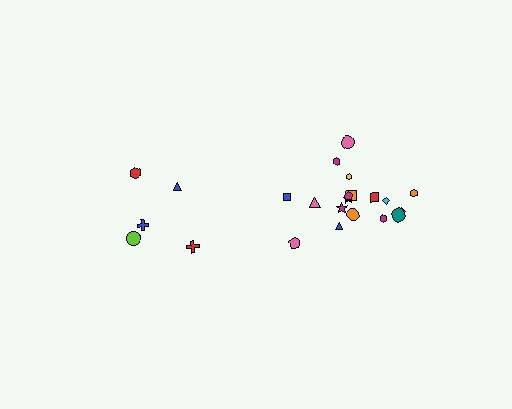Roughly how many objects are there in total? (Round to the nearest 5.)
Roughly 25 objects in total.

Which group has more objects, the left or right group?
The right group.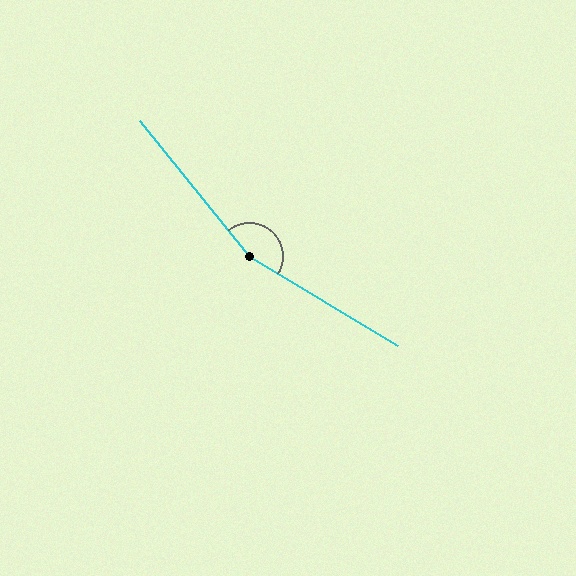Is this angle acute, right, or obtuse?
It is obtuse.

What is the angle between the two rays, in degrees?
Approximately 160 degrees.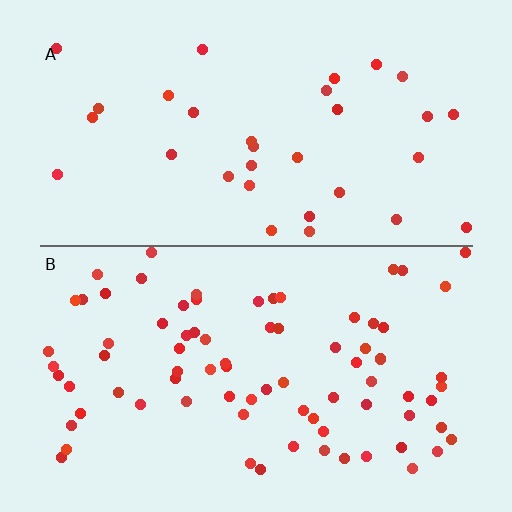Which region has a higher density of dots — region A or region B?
B (the bottom).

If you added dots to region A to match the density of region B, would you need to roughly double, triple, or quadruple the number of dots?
Approximately double.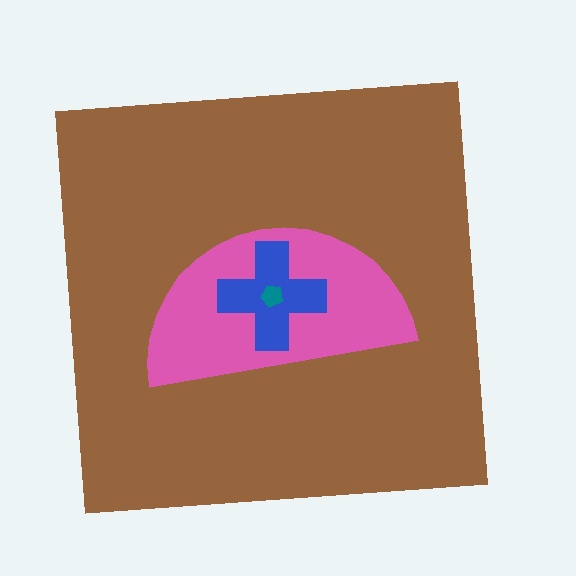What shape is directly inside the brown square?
The pink semicircle.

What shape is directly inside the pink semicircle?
The blue cross.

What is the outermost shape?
The brown square.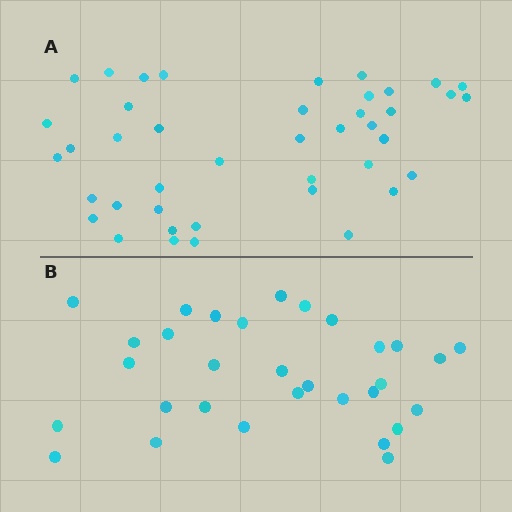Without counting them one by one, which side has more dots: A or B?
Region A (the top region) has more dots.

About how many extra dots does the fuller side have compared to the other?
Region A has roughly 12 or so more dots than region B.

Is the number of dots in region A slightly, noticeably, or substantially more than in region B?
Region A has noticeably more, but not dramatically so. The ratio is roughly 1.4 to 1.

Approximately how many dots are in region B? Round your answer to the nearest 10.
About 30 dots. (The exact count is 31, which rounds to 30.)